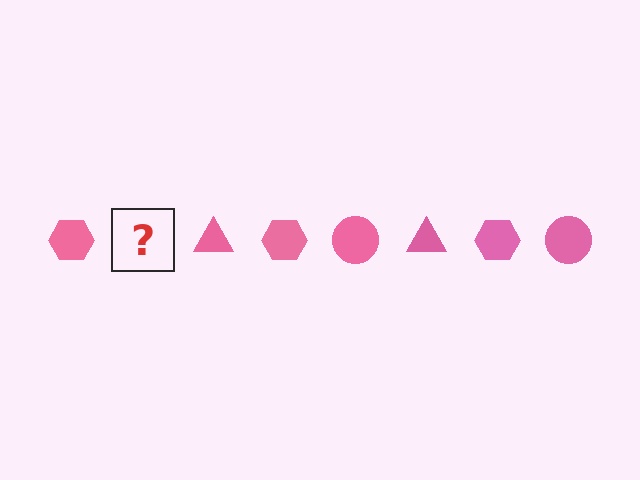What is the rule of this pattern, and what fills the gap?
The rule is that the pattern cycles through hexagon, circle, triangle shapes in pink. The gap should be filled with a pink circle.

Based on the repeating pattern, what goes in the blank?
The blank should be a pink circle.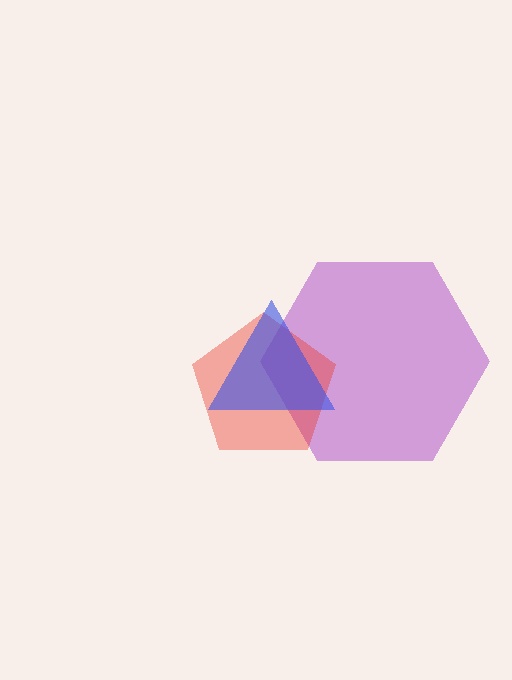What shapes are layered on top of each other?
The layered shapes are: a purple hexagon, a red pentagon, a blue triangle.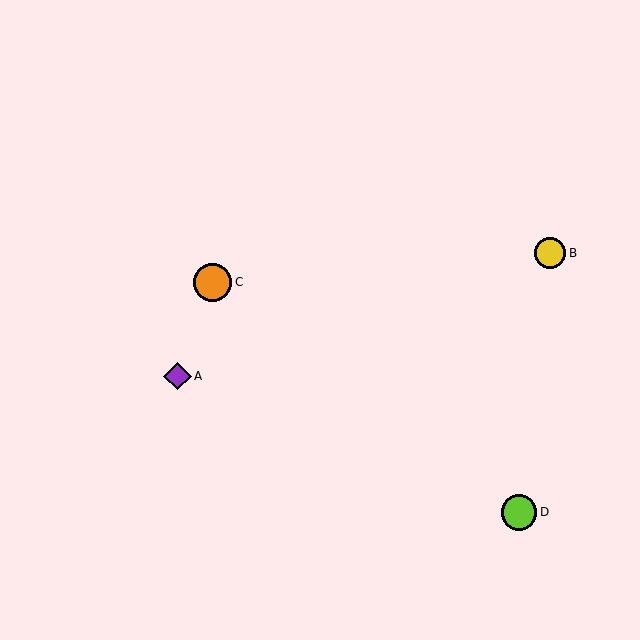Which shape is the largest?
The orange circle (labeled C) is the largest.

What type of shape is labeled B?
Shape B is a yellow circle.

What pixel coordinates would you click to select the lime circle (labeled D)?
Click at (519, 512) to select the lime circle D.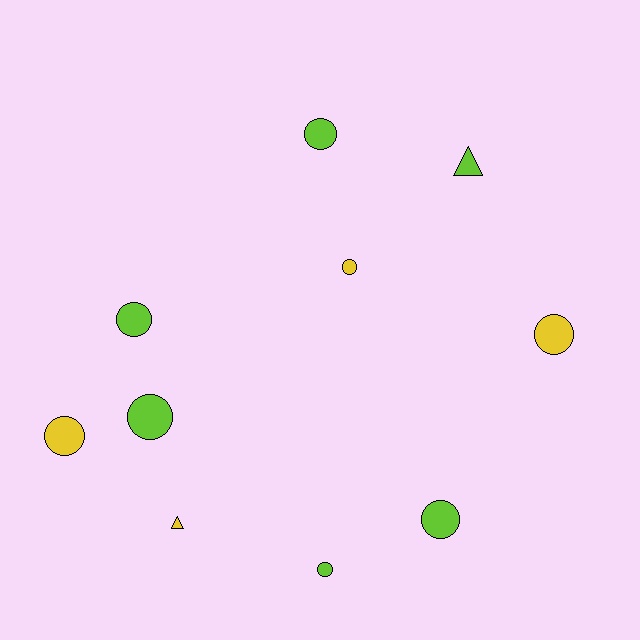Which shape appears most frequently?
Circle, with 8 objects.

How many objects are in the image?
There are 10 objects.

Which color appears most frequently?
Lime, with 6 objects.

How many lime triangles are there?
There is 1 lime triangle.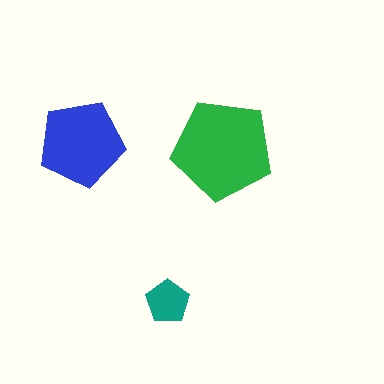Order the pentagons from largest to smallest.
the green one, the blue one, the teal one.